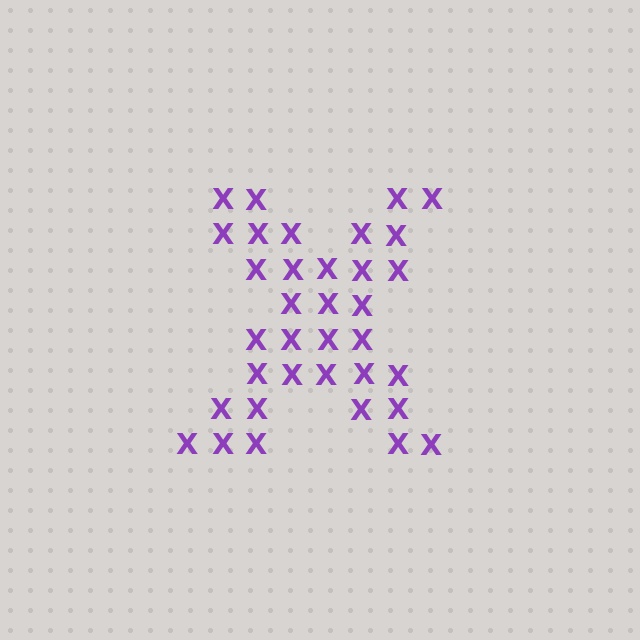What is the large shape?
The large shape is the letter X.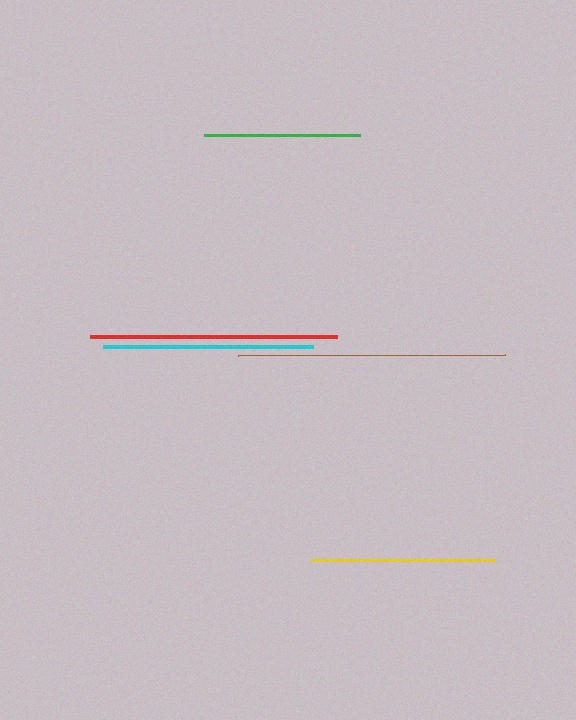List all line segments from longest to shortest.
From longest to shortest: brown, red, cyan, yellow, green.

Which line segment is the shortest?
The green line is the shortest at approximately 156 pixels.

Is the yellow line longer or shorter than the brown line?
The brown line is longer than the yellow line.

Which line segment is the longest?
The brown line is the longest at approximately 267 pixels.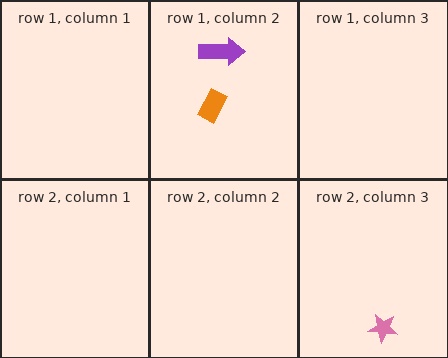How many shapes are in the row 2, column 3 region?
1.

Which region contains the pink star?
The row 2, column 3 region.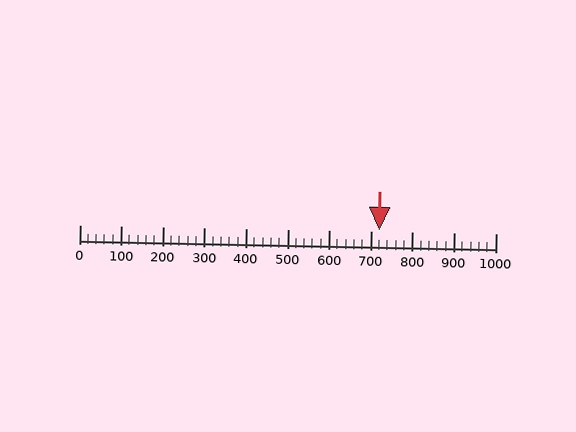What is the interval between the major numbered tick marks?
The major tick marks are spaced 100 units apart.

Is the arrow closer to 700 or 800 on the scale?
The arrow is closer to 700.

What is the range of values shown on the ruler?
The ruler shows values from 0 to 1000.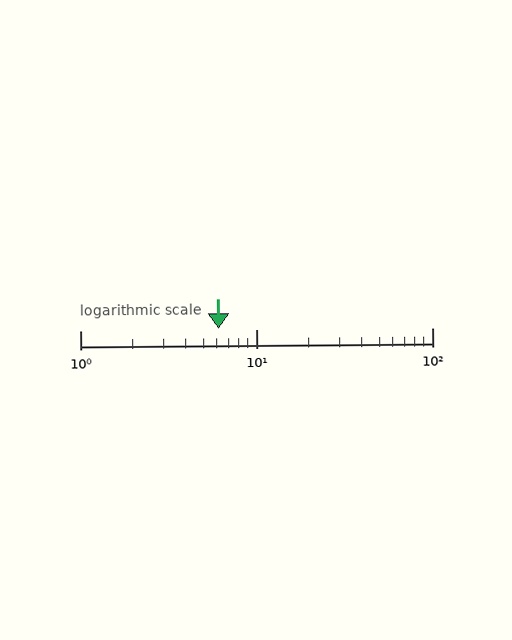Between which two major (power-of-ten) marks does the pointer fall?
The pointer is between 1 and 10.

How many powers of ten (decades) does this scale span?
The scale spans 2 decades, from 1 to 100.